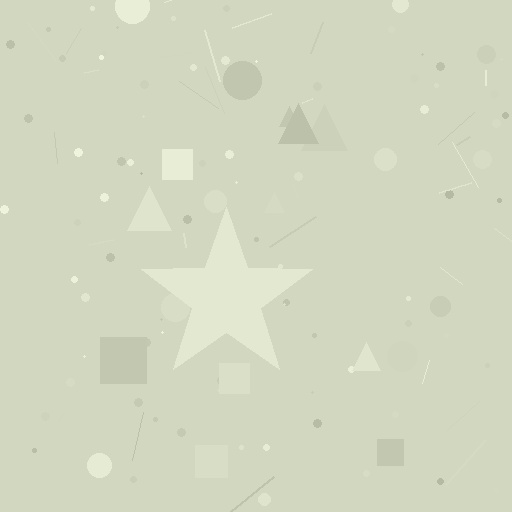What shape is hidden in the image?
A star is hidden in the image.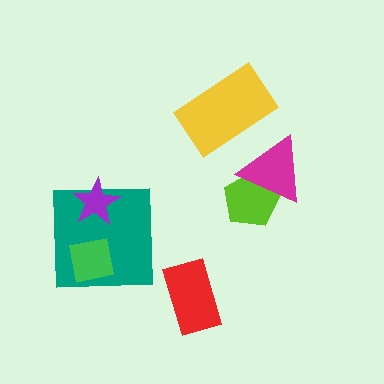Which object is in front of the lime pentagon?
The magenta triangle is in front of the lime pentagon.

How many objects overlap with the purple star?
1 object overlaps with the purple star.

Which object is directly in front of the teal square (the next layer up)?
The purple star is directly in front of the teal square.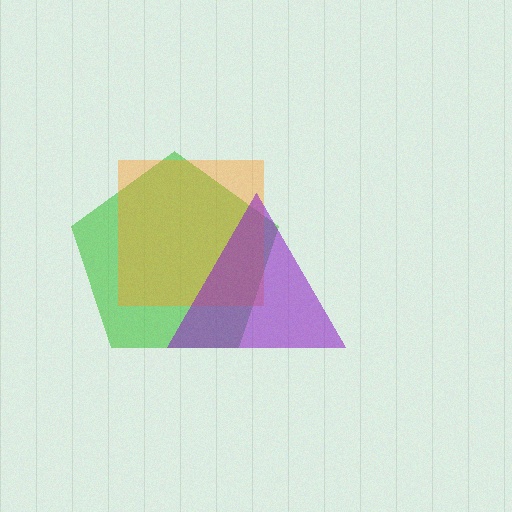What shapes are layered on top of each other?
The layered shapes are: a green pentagon, an orange square, a purple triangle.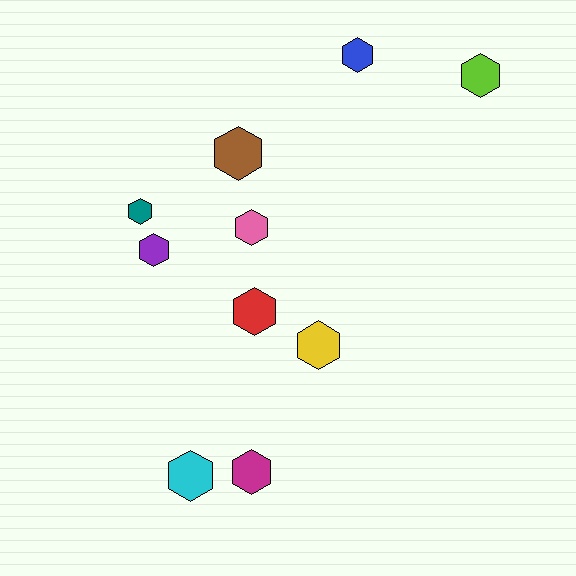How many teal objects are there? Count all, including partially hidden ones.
There is 1 teal object.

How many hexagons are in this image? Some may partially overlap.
There are 10 hexagons.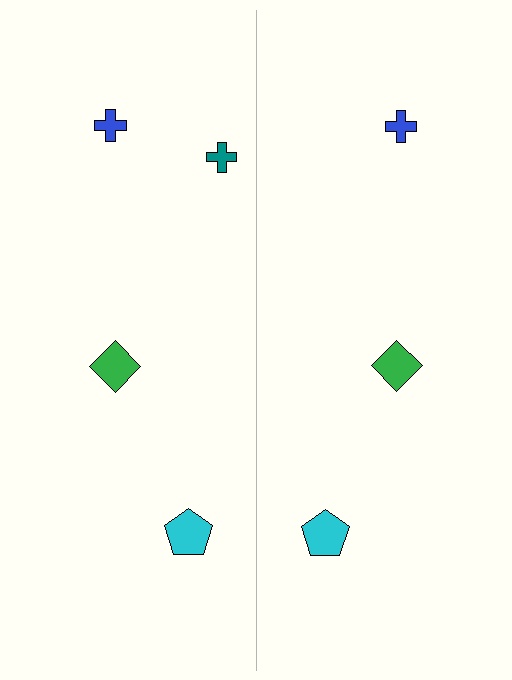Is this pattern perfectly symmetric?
No, the pattern is not perfectly symmetric. A teal cross is missing from the right side.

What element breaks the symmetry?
A teal cross is missing from the right side.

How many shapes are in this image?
There are 7 shapes in this image.